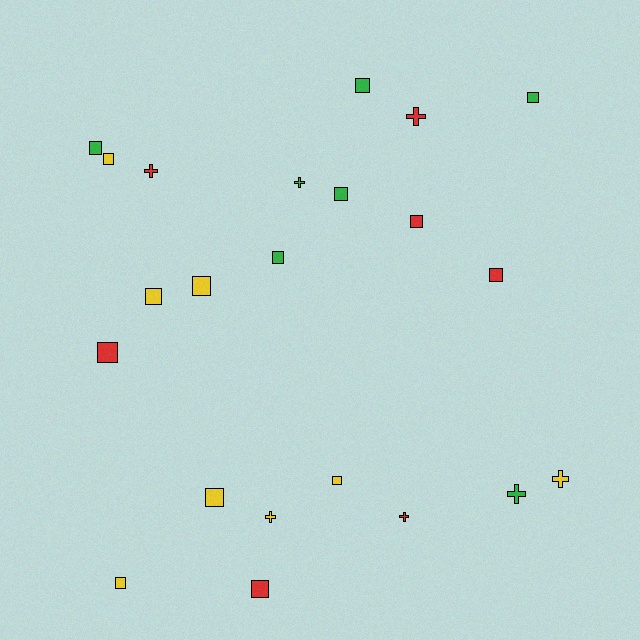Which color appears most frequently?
Yellow, with 8 objects.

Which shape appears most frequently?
Square, with 15 objects.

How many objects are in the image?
There are 22 objects.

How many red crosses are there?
There are 3 red crosses.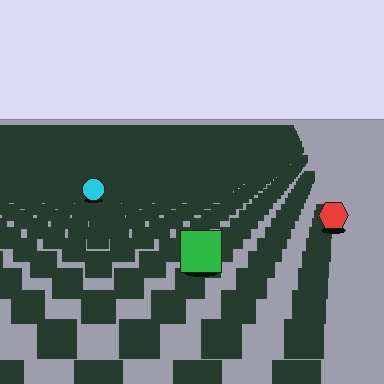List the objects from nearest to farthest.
From nearest to farthest: the green square, the red hexagon, the cyan circle.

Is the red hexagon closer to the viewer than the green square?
No. The green square is closer — you can tell from the texture gradient: the ground texture is coarser near it.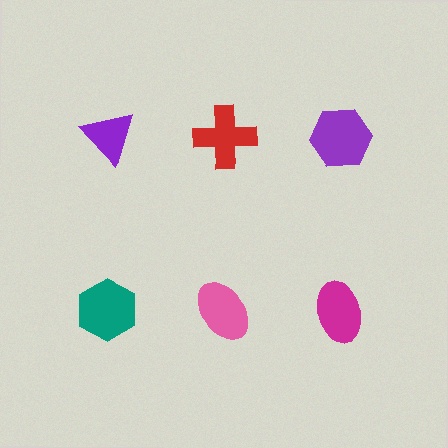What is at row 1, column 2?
A red cross.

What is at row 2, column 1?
A teal hexagon.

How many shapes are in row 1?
3 shapes.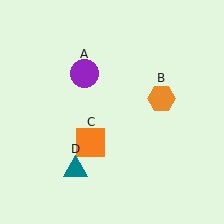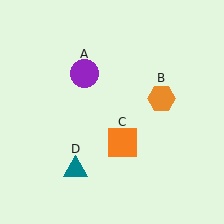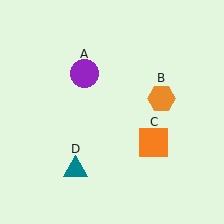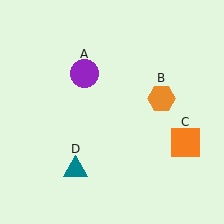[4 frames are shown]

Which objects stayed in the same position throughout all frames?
Purple circle (object A) and orange hexagon (object B) and teal triangle (object D) remained stationary.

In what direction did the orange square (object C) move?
The orange square (object C) moved right.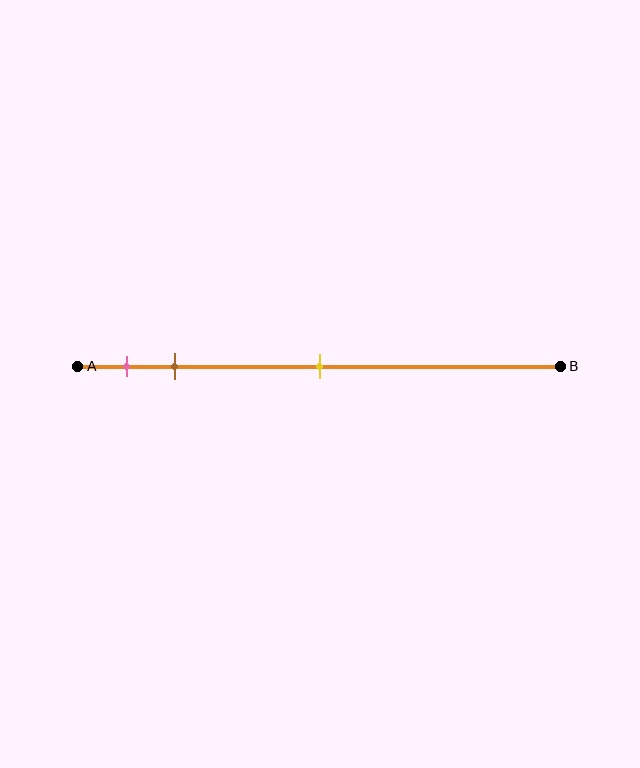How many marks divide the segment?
There are 3 marks dividing the segment.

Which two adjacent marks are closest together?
The pink and brown marks are the closest adjacent pair.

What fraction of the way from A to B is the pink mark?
The pink mark is approximately 10% (0.1) of the way from A to B.